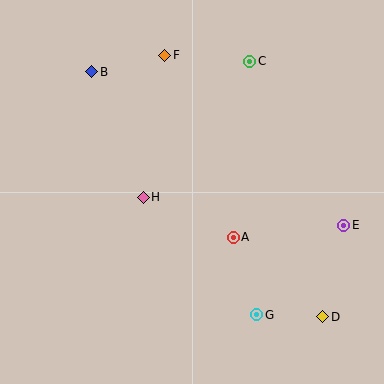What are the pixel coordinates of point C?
Point C is at (250, 61).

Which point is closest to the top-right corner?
Point C is closest to the top-right corner.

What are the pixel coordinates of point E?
Point E is at (344, 225).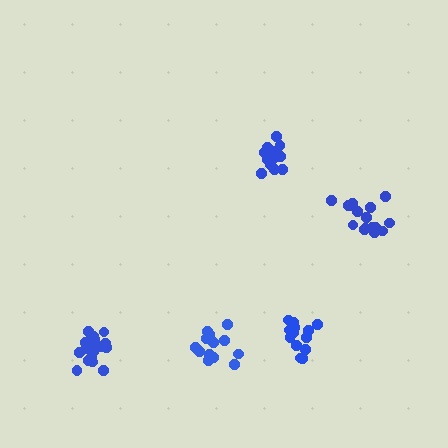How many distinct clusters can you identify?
There are 5 distinct clusters.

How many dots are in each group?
Group 1: 14 dots, Group 2: 16 dots, Group 3: 18 dots, Group 4: 13 dots, Group 5: 14 dots (75 total).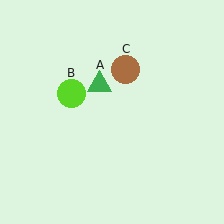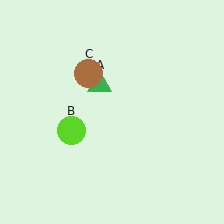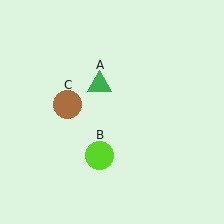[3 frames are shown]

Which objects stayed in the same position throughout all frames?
Green triangle (object A) remained stationary.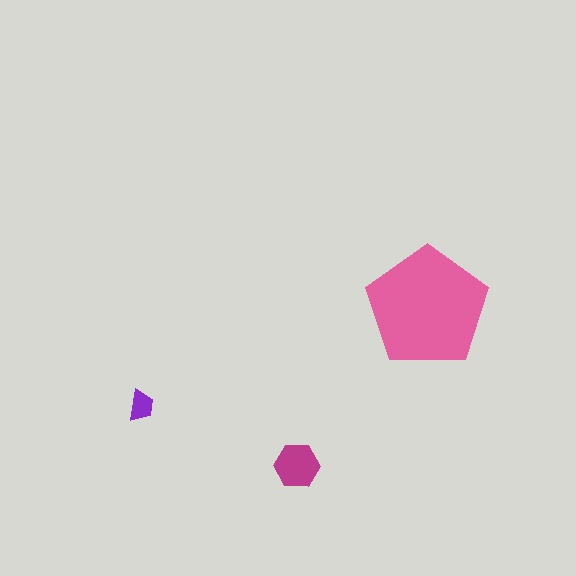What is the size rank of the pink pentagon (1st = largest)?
1st.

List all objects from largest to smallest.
The pink pentagon, the magenta hexagon, the purple trapezoid.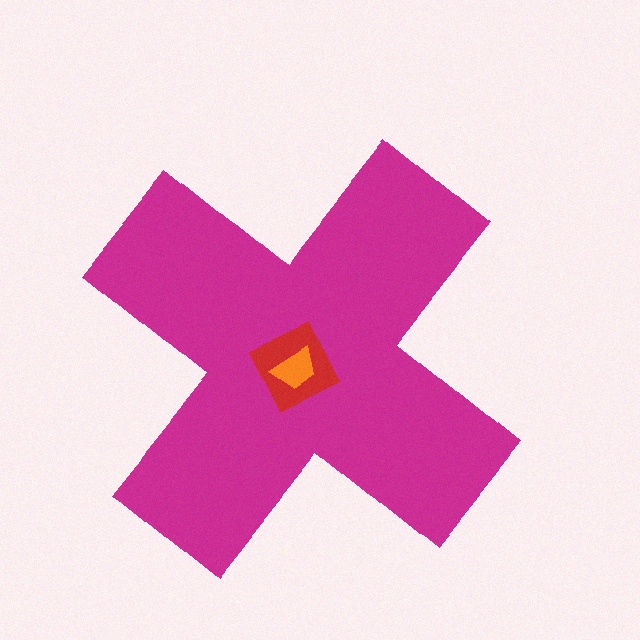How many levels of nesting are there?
3.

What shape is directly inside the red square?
The orange trapezoid.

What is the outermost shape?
The magenta cross.